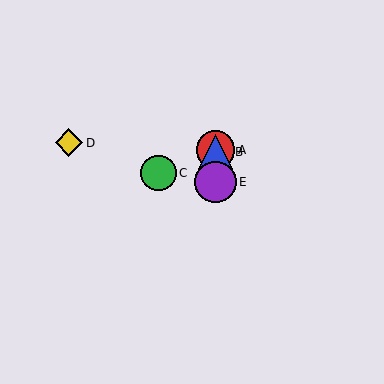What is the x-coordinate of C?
Object C is at x≈159.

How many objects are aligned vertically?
3 objects (A, B, E) are aligned vertically.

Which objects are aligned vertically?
Objects A, B, E are aligned vertically.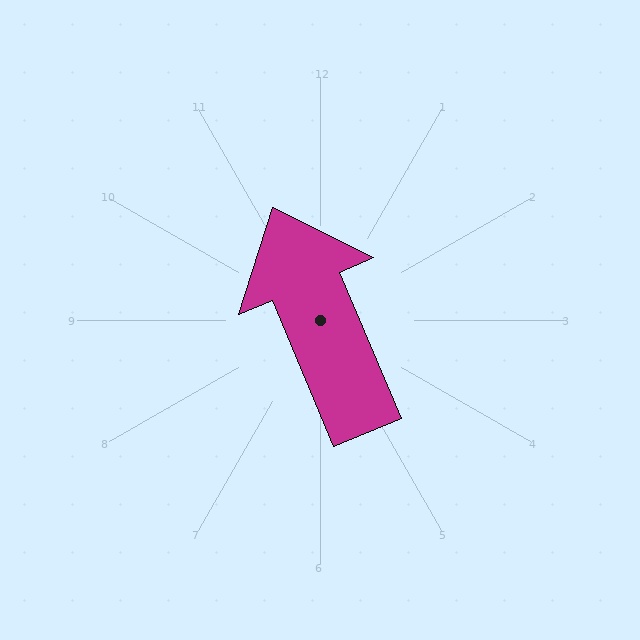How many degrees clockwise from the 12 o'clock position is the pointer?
Approximately 337 degrees.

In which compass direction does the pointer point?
Northwest.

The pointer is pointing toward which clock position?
Roughly 11 o'clock.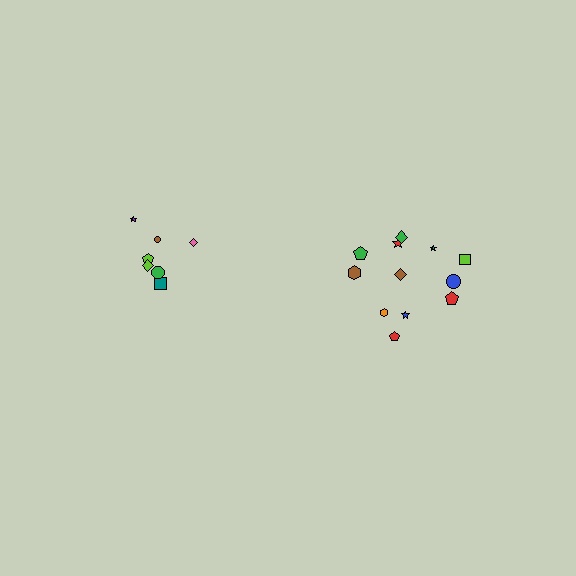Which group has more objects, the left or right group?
The right group.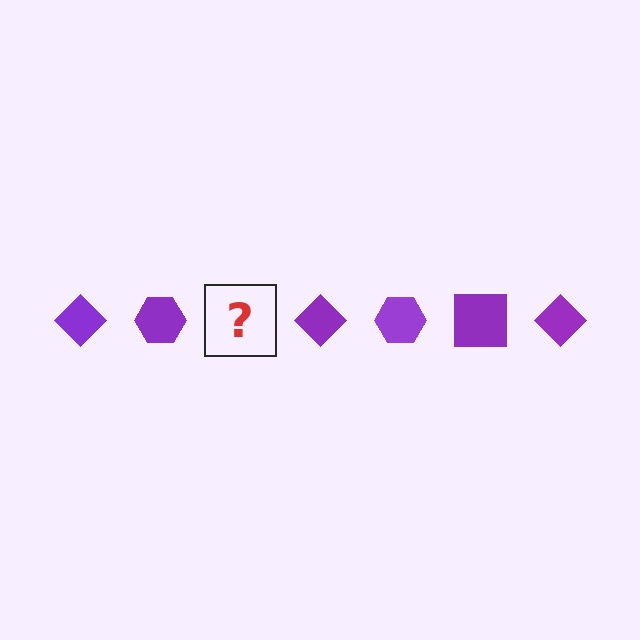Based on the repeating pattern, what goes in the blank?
The blank should be a purple square.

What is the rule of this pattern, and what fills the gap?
The rule is that the pattern cycles through diamond, hexagon, square shapes in purple. The gap should be filled with a purple square.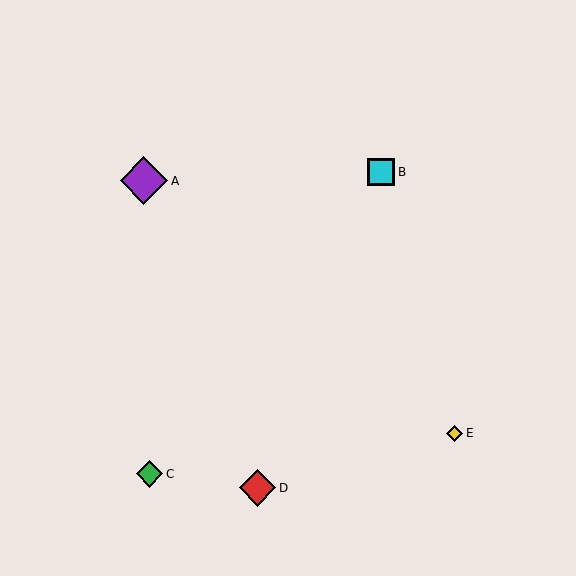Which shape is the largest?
The purple diamond (labeled A) is the largest.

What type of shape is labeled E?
Shape E is a yellow diamond.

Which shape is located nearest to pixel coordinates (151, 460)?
The green diamond (labeled C) at (149, 474) is nearest to that location.